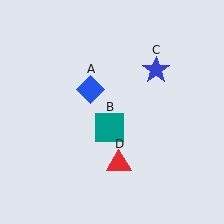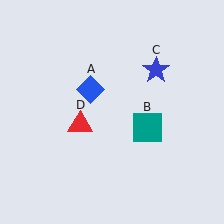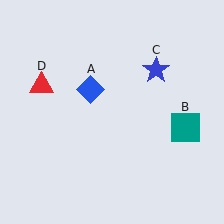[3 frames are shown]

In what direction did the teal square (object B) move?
The teal square (object B) moved right.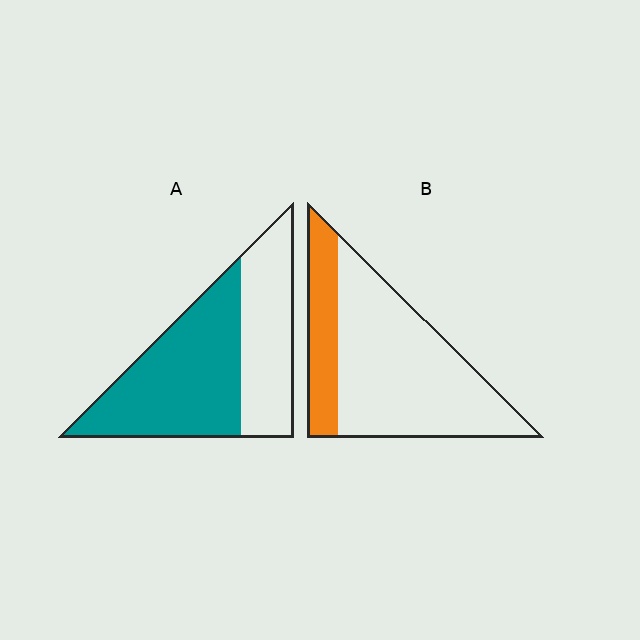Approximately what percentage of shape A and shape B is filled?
A is approximately 60% and B is approximately 25%.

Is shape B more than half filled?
No.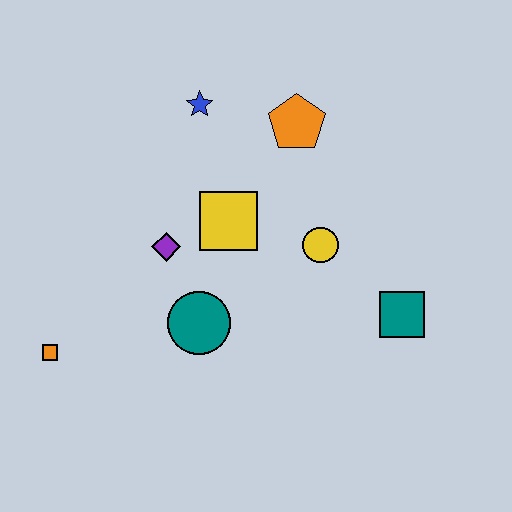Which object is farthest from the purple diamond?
The teal square is farthest from the purple diamond.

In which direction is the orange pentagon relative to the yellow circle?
The orange pentagon is above the yellow circle.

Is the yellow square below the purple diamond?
No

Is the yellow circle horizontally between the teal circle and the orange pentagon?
No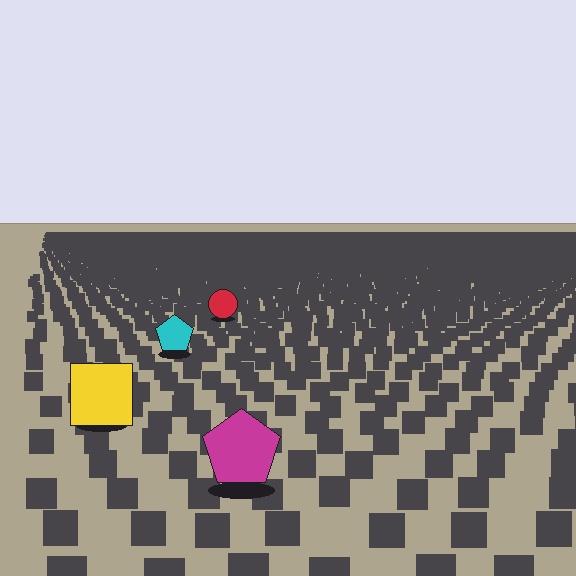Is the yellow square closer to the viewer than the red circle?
Yes. The yellow square is closer — you can tell from the texture gradient: the ground texture is coarser near it.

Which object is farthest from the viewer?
The red circle is farthest from the viewer. It appears smaller and the ground texture around it is denser.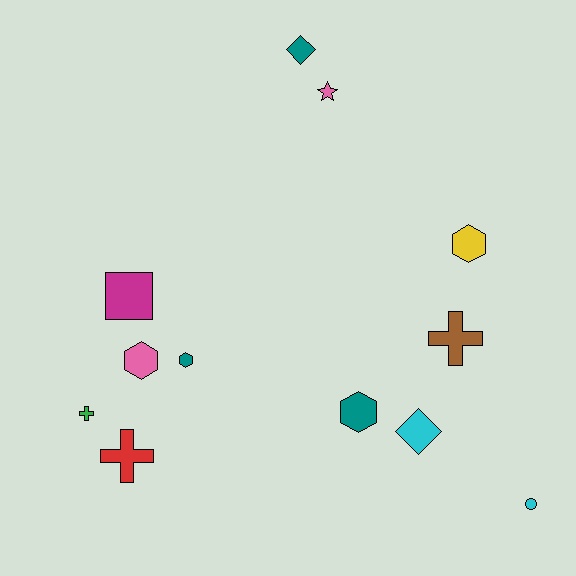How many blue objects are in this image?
There are no blue objects.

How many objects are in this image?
There are 12 objects.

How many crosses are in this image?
There are 3 crosses.